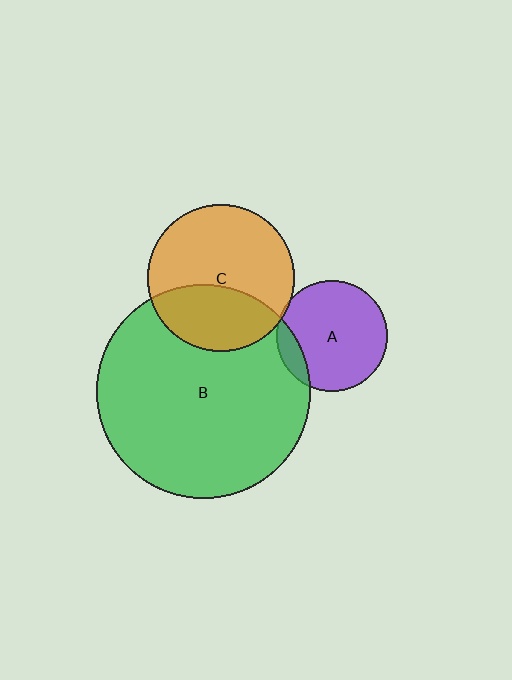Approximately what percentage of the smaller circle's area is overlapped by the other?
Approximately 35%.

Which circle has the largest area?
Circle B (green).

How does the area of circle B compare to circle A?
Approximately 3.7 times.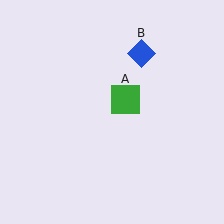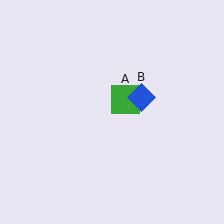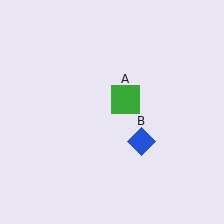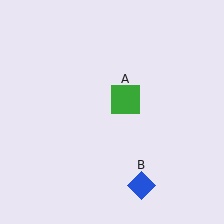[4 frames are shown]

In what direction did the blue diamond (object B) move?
The blue diamond (object B) moved down.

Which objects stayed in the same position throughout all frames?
Green square (object A) remained stationary.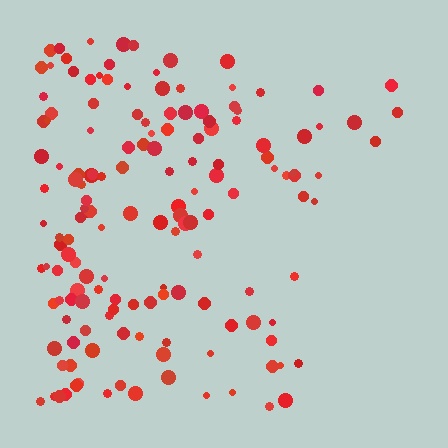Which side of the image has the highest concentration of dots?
The left.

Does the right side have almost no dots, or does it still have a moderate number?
Still a moderate number, just noticeably fewer than the left.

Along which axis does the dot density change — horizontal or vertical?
Horizontal.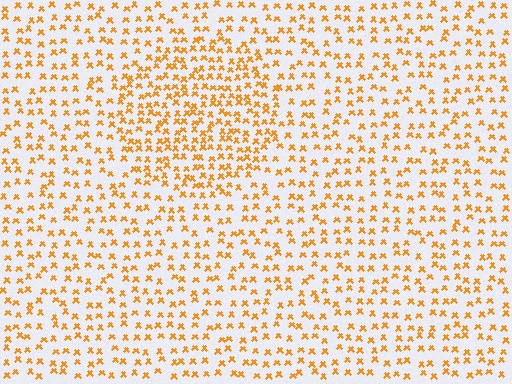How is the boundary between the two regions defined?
The boundary is defined by a change in element density (approximately 1.7x ratio). All elements are the same color, size, and shape.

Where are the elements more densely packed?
The elements are more densely packed inside the circle boundary.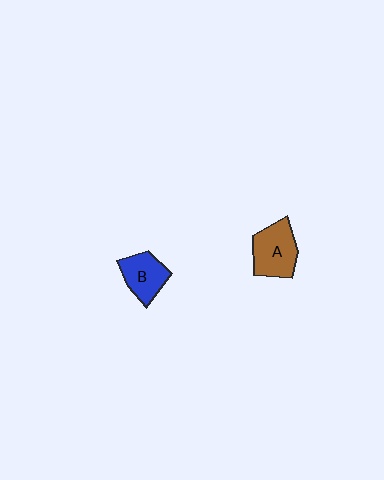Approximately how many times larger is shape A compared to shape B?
Approximately 1.2 times.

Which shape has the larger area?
Shape A (brown).